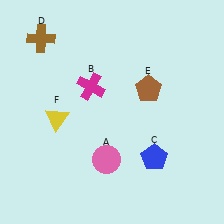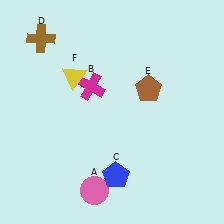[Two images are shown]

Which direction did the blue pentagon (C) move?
The blue pentagon (C) moved left.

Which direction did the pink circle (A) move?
The pink circle (A) moved down.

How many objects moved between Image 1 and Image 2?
3 objects moved between the two images.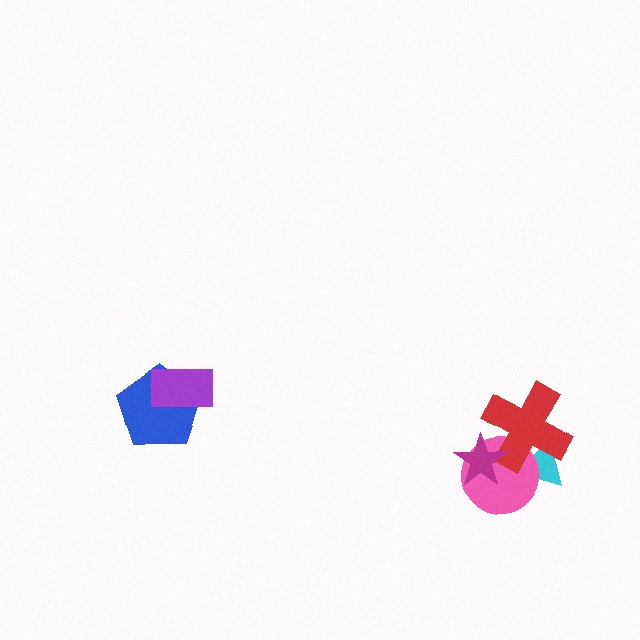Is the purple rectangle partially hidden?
No, no other shape covers it.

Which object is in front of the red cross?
The magenta star is in front of the red cross.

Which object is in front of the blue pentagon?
The purple rectangle is in front of the blue pentagon.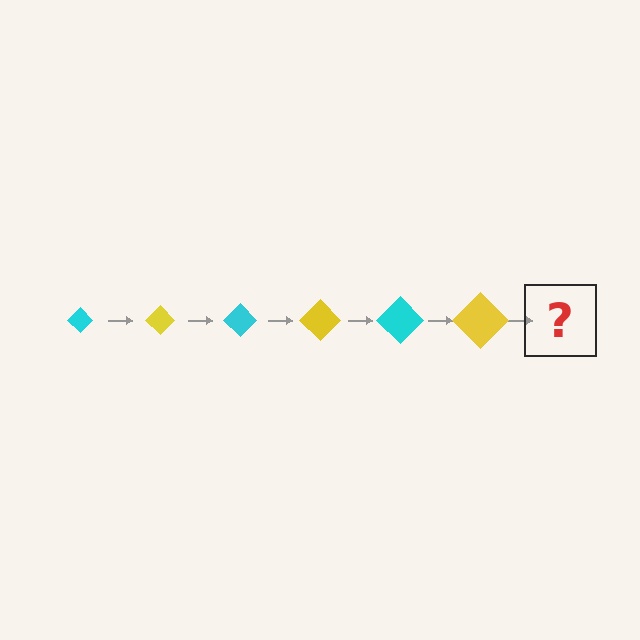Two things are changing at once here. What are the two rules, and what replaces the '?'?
The two rules are that the diamond grows larger each step and the color cycles through cyan and yellow. The '?' should be a cyan diamond, larger than the previous one.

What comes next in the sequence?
The next element should be a cyan diamond, larger than the previous one.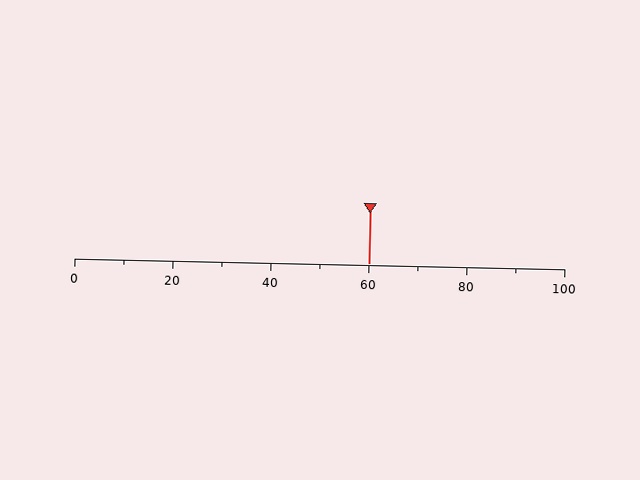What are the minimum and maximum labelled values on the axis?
The axis runs from 0 to 100.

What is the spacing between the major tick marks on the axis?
The major ticks are spaced 20 apart.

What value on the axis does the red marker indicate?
The marker indicates approximately 60.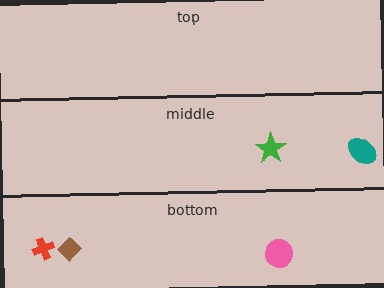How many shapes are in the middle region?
2.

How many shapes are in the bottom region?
3.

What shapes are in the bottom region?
The brown diamond, the pink circle, the red cross.